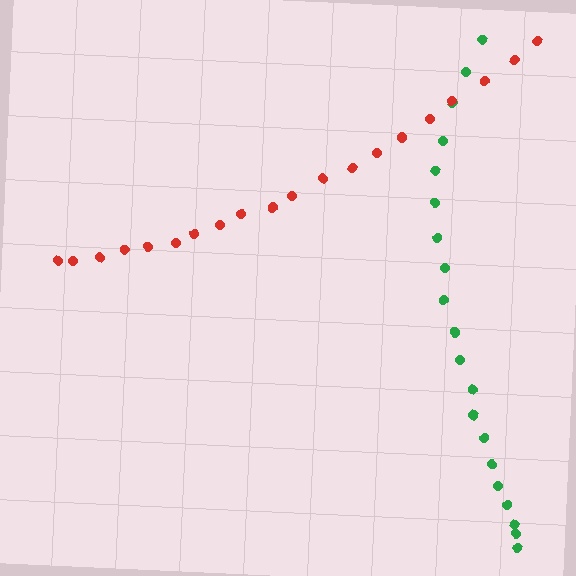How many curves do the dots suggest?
There are 2 distinct paths.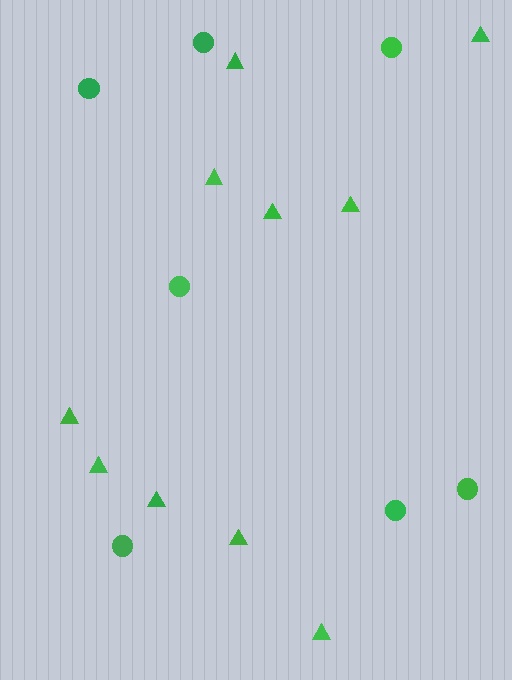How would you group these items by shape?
There are 2 groups: one group of circles (7) and one group of triangles (10).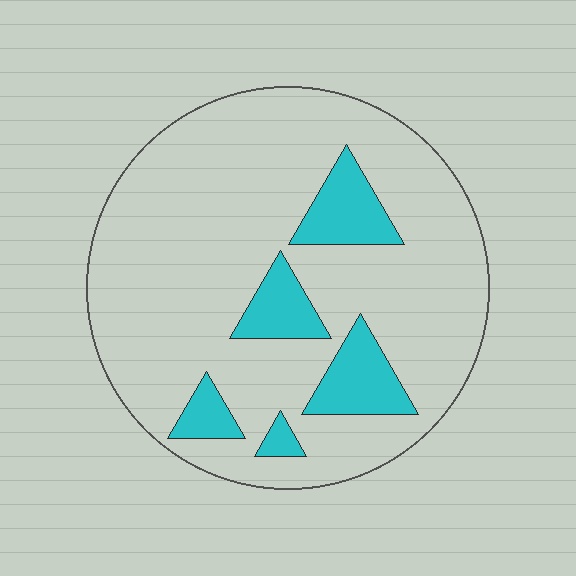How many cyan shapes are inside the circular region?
5.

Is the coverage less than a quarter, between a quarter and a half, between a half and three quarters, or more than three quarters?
Less than a quarter.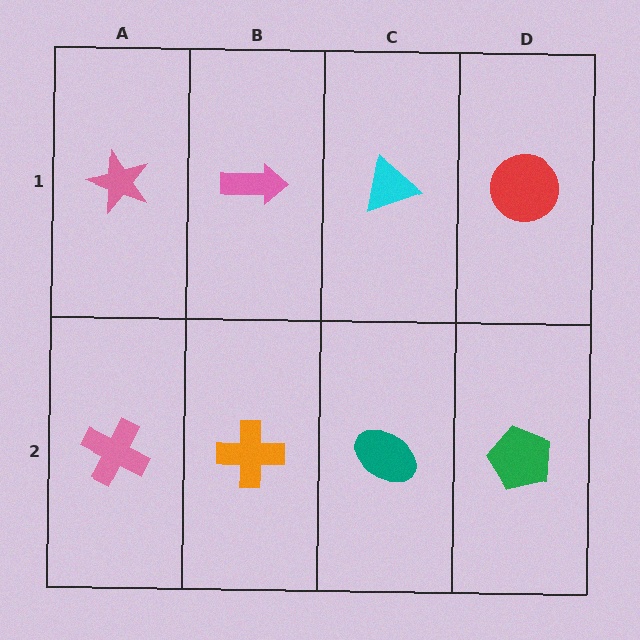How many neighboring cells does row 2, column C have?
3.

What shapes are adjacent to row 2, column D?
A red circle (row 1, column D), a teal ellipse (row 2, column C).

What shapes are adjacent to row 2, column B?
A pink arrow (row 1, column B), a pink cross (row 2, column A), a teal ellipse (row 2, column C).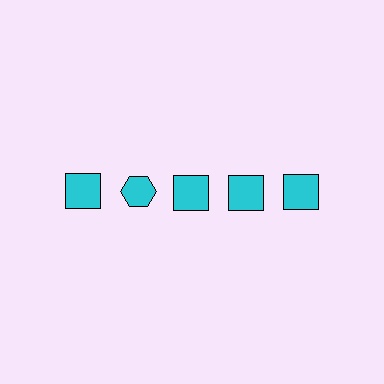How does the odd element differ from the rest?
It has a different shape: hexagon instead of square.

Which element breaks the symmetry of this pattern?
The cyan hexagon in the top row, second from left column breaks the symmetry. All other shapes are cyan squares.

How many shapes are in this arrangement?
There are 5 shapes arranged in a grid pattern.